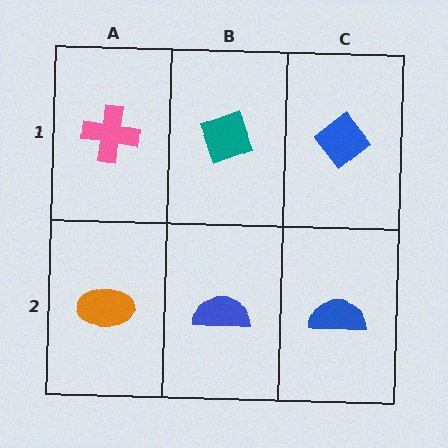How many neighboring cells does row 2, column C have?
2.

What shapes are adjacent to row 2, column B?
A teal diamond (row 1, column B), an orange ellipse (row 2, column A), a blue semicircle (row 2, column C).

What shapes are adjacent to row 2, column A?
A pink cross (row 1, column A), a blue semicircle (row 2, column B).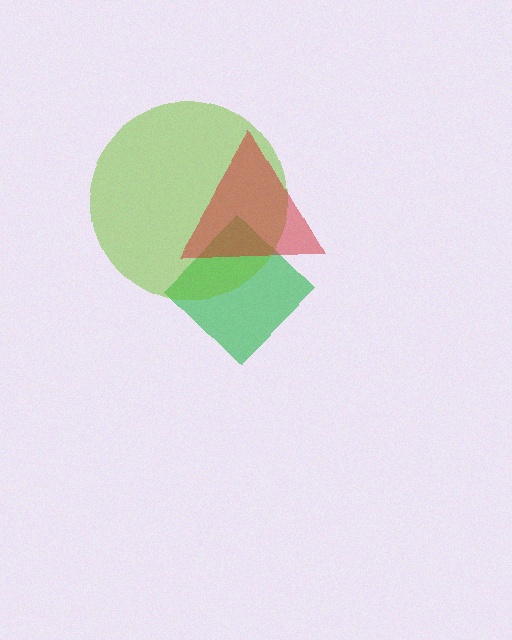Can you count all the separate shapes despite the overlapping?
Yes, there are 3 separate shapes.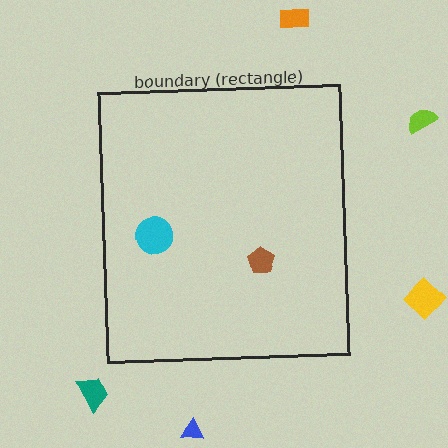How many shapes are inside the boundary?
2 inside, 5 outside.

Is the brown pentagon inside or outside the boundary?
Inside.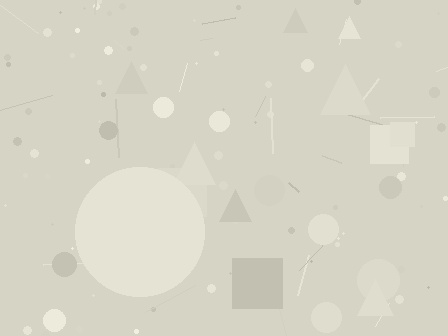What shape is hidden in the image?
A circle is hidden in the image.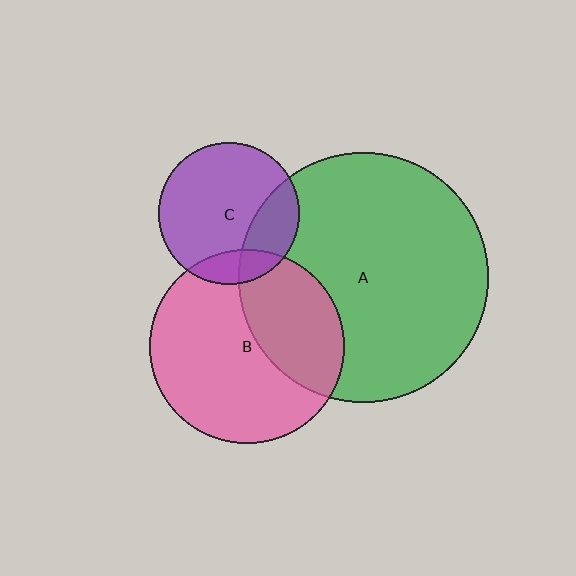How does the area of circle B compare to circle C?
Approximately 1.9 times.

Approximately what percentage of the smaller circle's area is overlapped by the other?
Approximately 15%.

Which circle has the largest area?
Circle A (green).